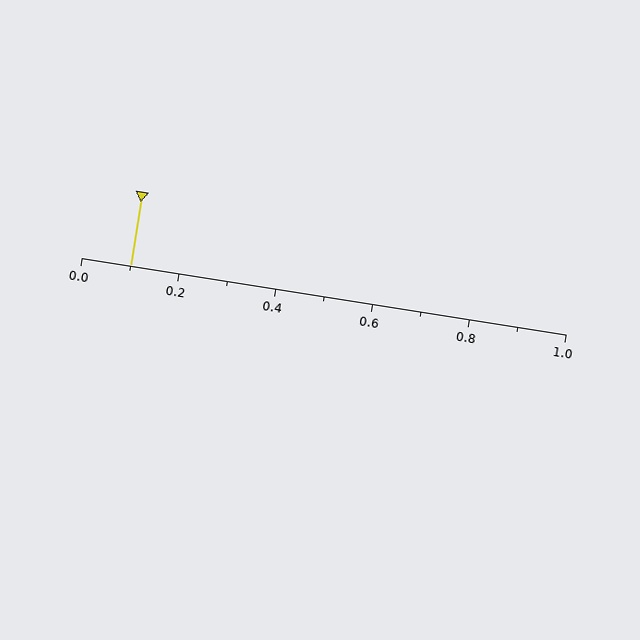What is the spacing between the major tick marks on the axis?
The major ticks are spaced 0.2 apart.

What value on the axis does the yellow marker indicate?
The marker indicates approximately 0.1.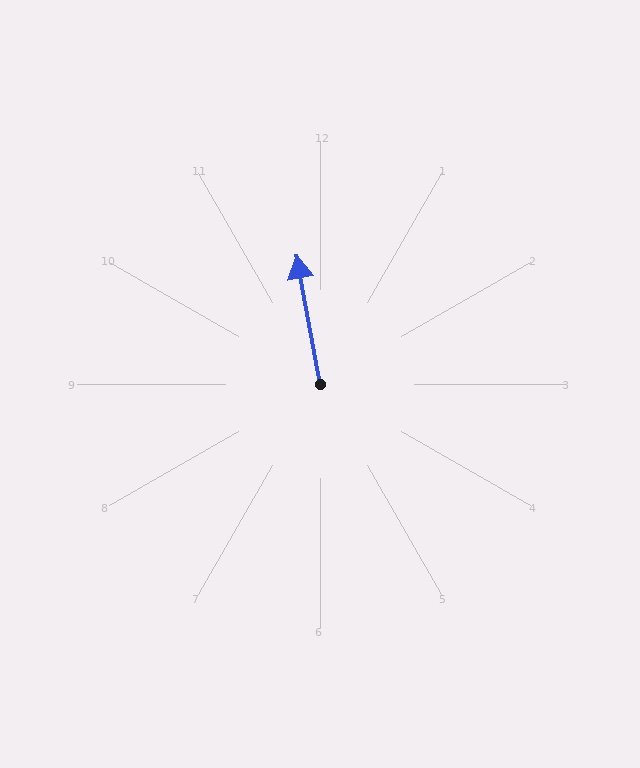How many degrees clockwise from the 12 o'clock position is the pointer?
Approximately 350 degrees.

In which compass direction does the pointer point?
North.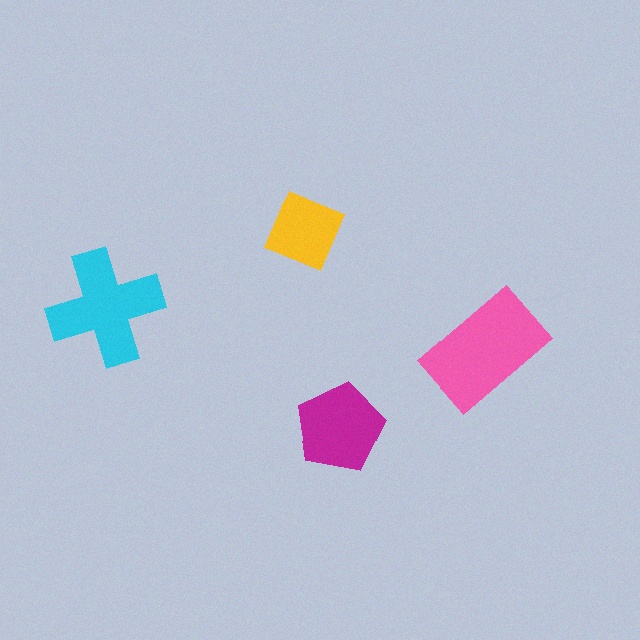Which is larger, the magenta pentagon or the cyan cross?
The cyan cross.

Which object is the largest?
The pink rectangle.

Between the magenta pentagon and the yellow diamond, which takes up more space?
The magenta pentagon.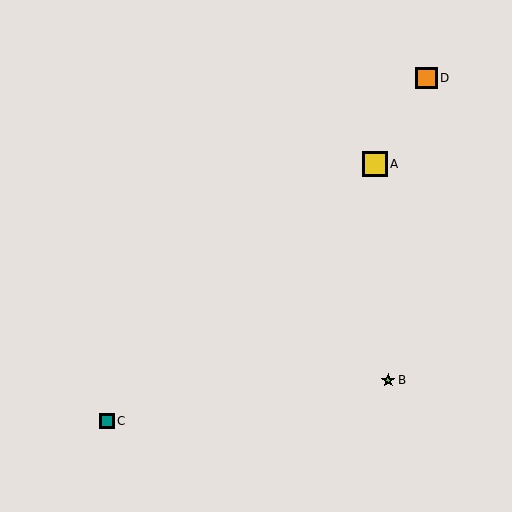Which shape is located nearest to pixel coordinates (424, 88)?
The orange square (labeled D) at (426, 78) is nearest to that location.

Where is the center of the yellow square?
The center of the yellow square is at (375, 164).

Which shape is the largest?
The yellow square (labeled A) is the largest.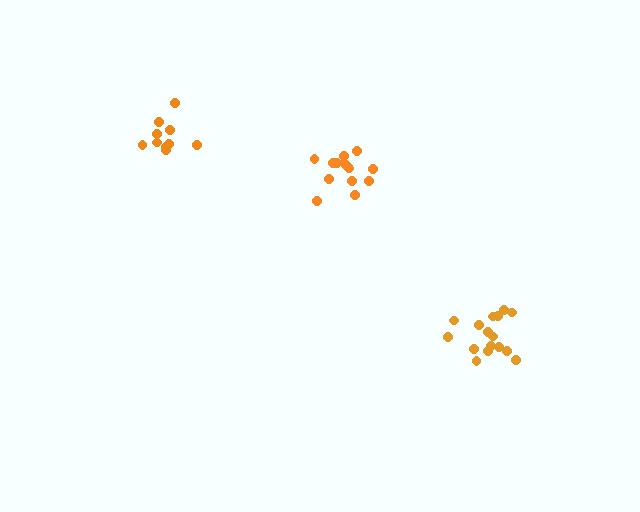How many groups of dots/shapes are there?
There are 3 groups.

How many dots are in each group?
Group 1: 14 dots, Group 2: 16 dots, Group 3: 10 dots (40 total).